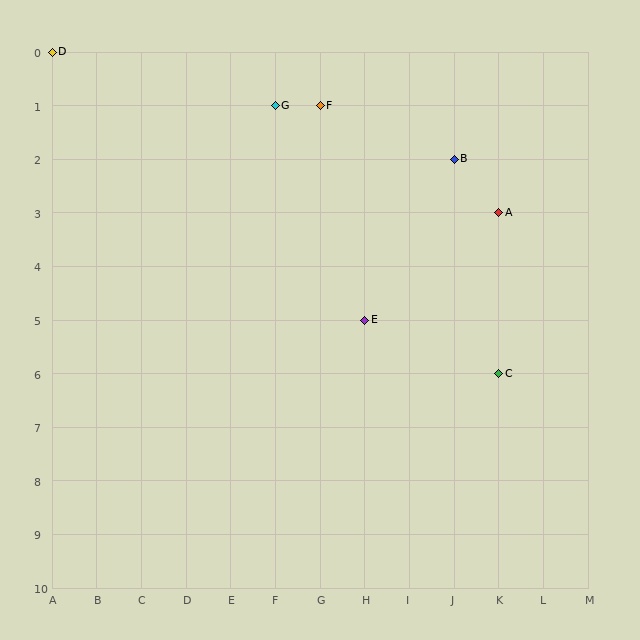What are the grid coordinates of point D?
Point D is at grid coordinates (A, 0).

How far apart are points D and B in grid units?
Points D and B are 9 columns and 2 rows apart (about 9.2 grid units diagonally).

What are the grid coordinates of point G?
Point G is at grid coordinates (F, 1).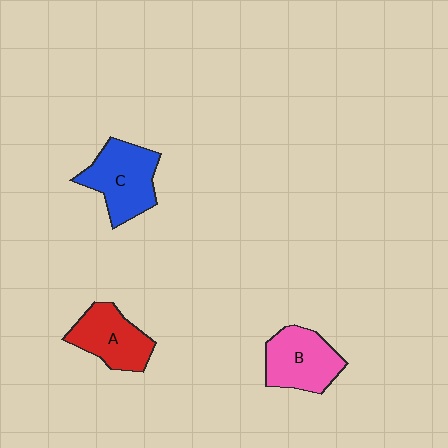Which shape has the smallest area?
Shape A (red).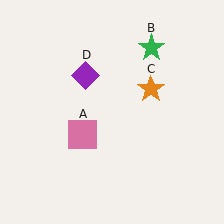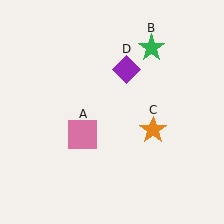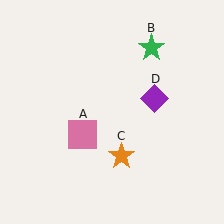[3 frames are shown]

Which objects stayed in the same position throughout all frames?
Pink square (object A) and green star (object B) remained stationary.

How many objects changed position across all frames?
2 objects changed position: orange star (object C), purple diamond (object D).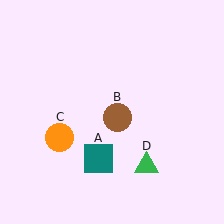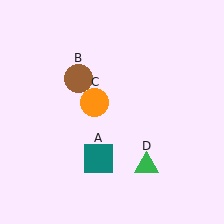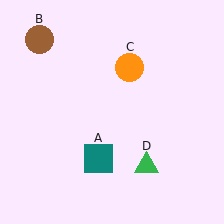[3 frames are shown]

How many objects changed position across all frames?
2 objects changed position: brown circle (object B), orange circle (object C).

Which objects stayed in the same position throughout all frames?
Teal square (object A) and green triangle (object D) remained stationary.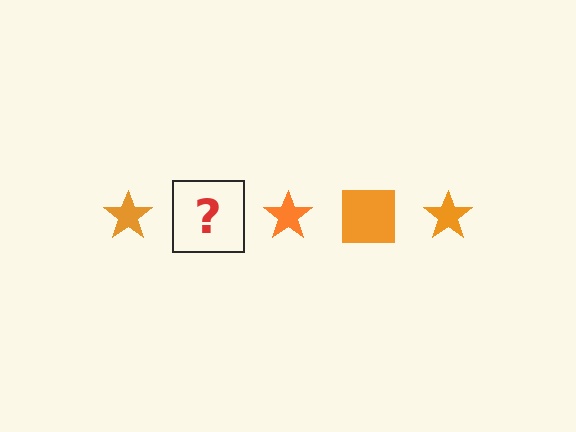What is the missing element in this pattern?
The missing element is an orange square.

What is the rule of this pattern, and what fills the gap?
The rule is that the pattern cycles through star, square shapes in orange. The gap should be filled with an orange square.